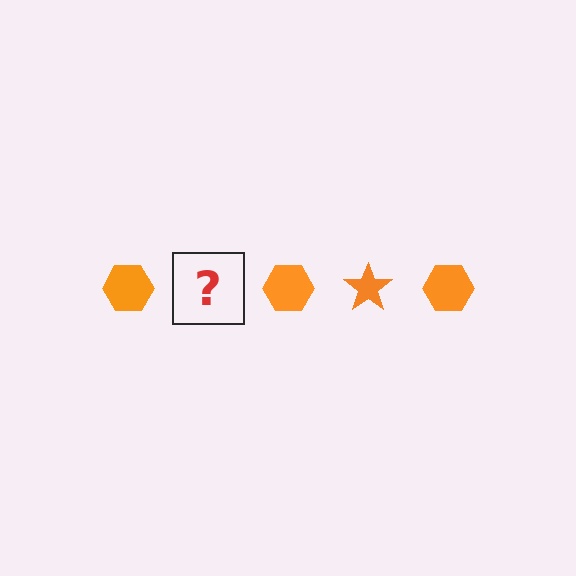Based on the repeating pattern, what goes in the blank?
The blank should be an orange star.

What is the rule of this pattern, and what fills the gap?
The rule is that the pattern cycles through hexagon, star shapes in orange. The gap should be filled with an orange star.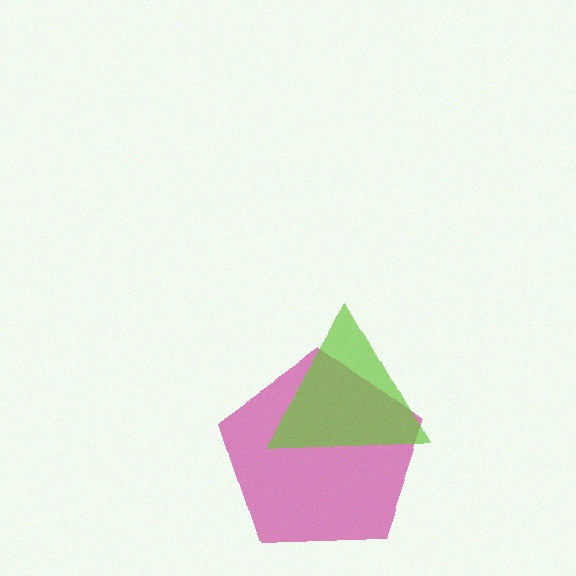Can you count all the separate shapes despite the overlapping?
Yes, there are 2 separate shapes.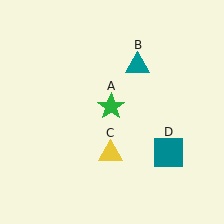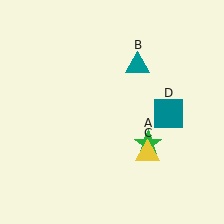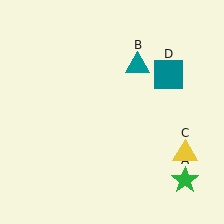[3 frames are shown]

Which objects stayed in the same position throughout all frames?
Teal triangle (object B) remained stationary.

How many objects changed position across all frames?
3 objects changed position: green star (object A), yellow triangle (object C), teal square (object D).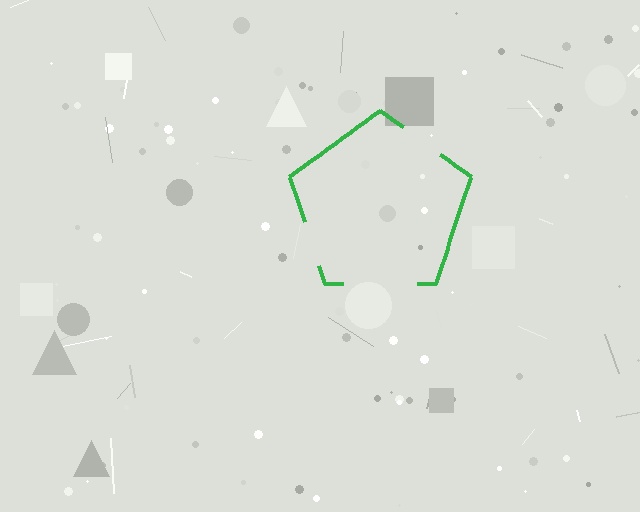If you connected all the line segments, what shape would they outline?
They would outline a pentagon.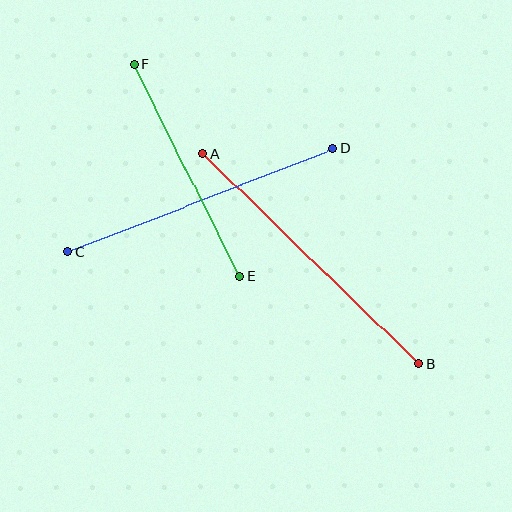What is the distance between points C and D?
The distance is approximately 285 pixels.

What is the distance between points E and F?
The distance is approximately 237 pixels.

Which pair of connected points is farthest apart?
Points A and B are farthest apart.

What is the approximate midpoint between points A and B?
The midpoint is at approximately (311, 259) pixels.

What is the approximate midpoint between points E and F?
The midpoint is at approximately (187, 170) pixels.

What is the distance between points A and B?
The distance is approximately 300 pixels.